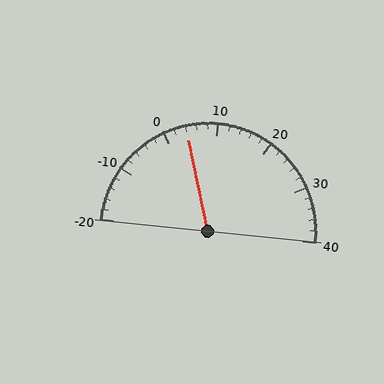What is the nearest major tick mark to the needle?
The nearest major tick mark is 0.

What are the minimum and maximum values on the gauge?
The gauge ranges from -20 to 40.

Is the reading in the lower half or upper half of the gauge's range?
The reading is in the lower half of the range (-20 to 40).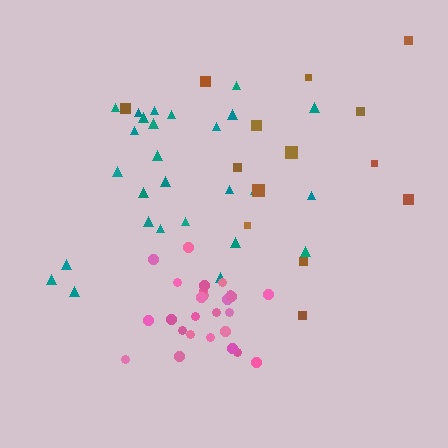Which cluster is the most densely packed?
Pink.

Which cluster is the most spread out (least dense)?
Brown.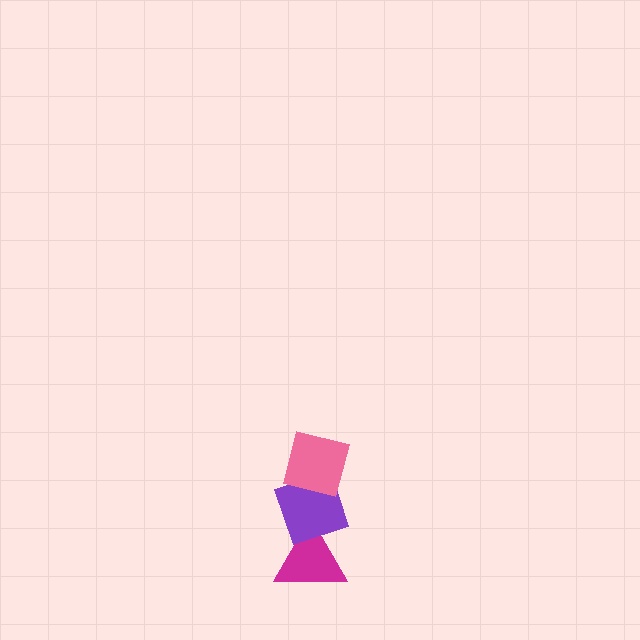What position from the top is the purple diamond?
The purple diamond is 2nd from the top.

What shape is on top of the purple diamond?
The pink square is on top of the purple diamond.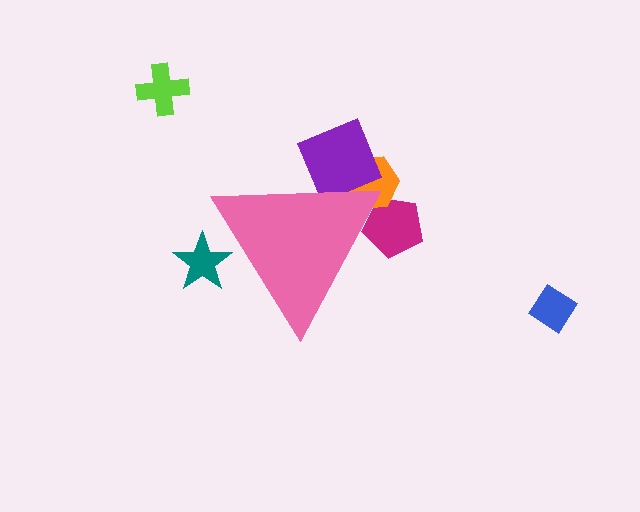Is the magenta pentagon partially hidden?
Yes, the magenta pentagon is partially hidden behind the pink triangle.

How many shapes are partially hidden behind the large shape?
4 shapes are partially hidden.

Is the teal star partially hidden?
Yes, the teal star is partially hidden behind the pink triangle.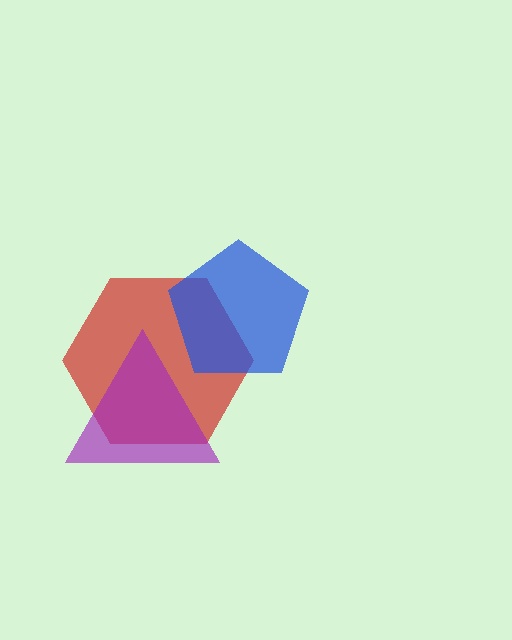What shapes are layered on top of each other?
The layered shapes are: a red hexagon, a purple triangle, a blue pentagon.